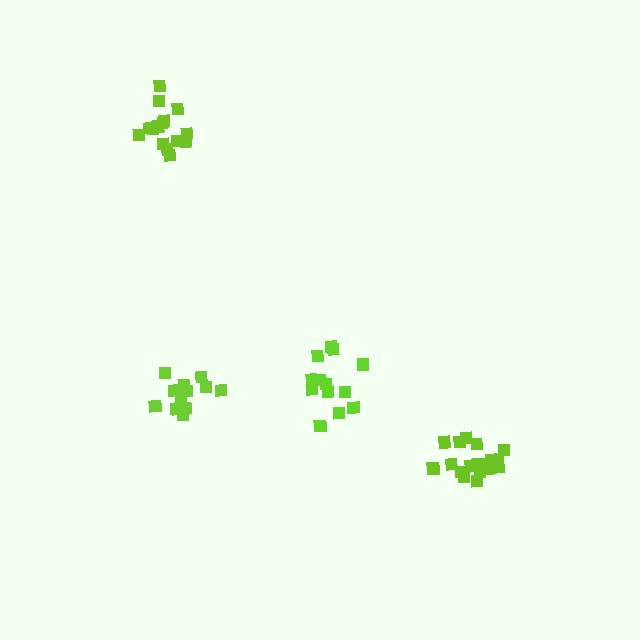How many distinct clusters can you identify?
There are 4 distinct clusters.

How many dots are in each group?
Group 1: 15 dots, Group 2: 16 dots, Group 3: 18 dots, Group 4: 13 dots (62 total).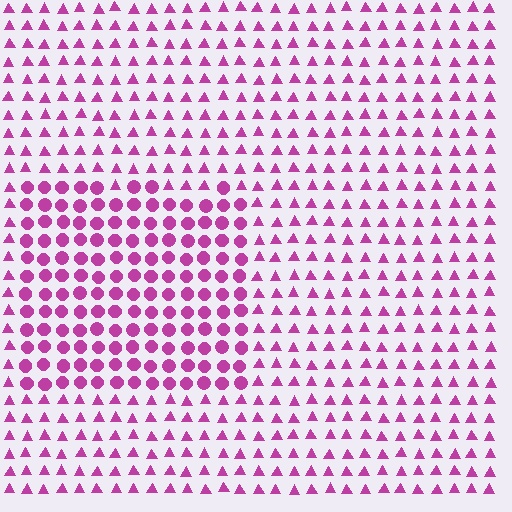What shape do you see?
I see a rectangle.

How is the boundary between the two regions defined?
The boundary is defined by a change in element shape: circles inside vs. triangles outside. All elements share the same color and spacing.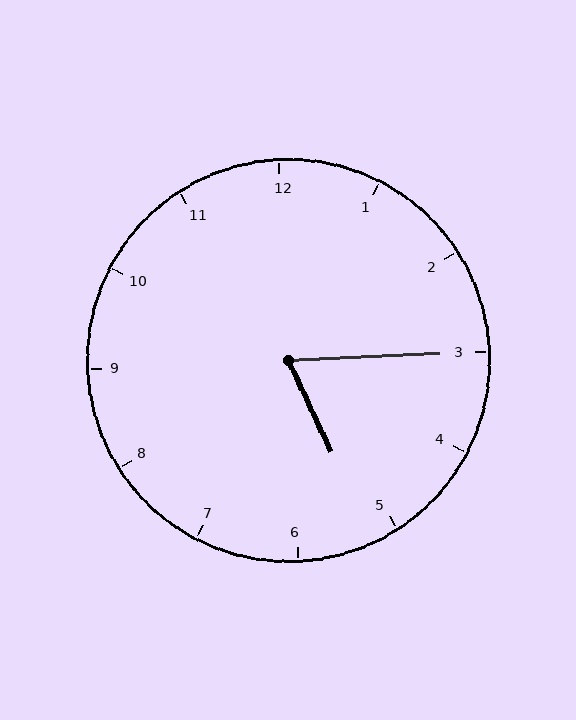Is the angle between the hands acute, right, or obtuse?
It is acute.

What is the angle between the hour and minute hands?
Approximately 68 degrees.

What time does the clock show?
5:15.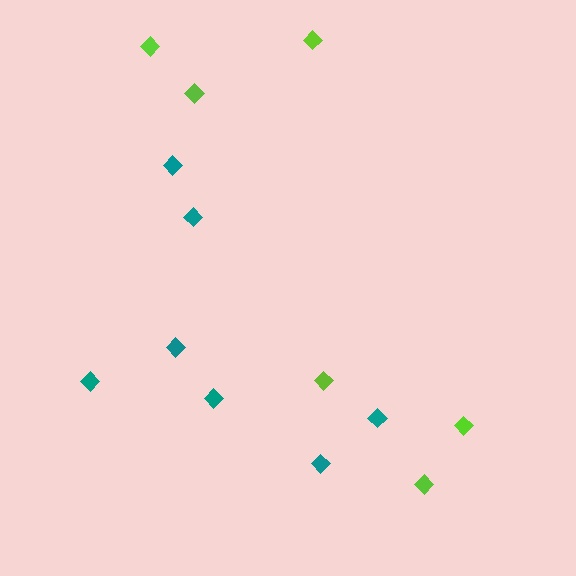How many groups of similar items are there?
There are 2 groups: one group of lime diamonds (6) and one group of teal diamonds (7).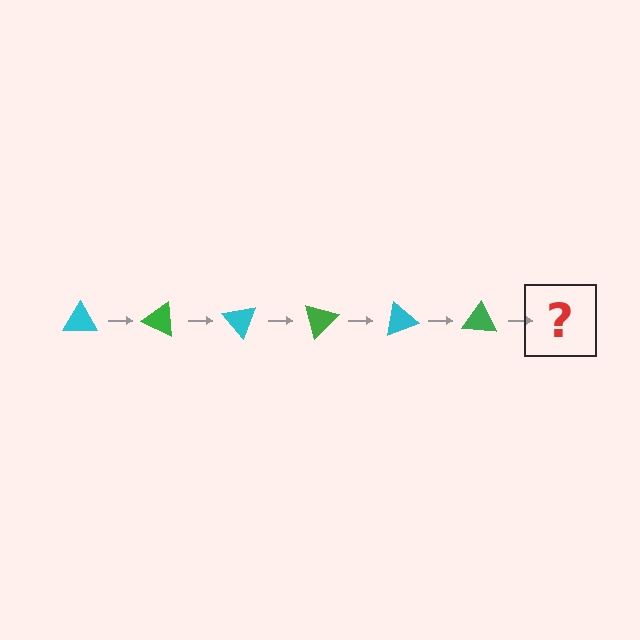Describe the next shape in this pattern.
It should be a cyan triangle, rotated 150 degrees from the start.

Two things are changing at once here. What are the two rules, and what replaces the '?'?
The two rules are that it rotates 25 degrees each step and the color cycles through cyan and green. The '?' should be a cyan triangle, rotated 150 degrees from the start.